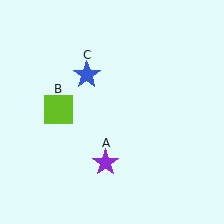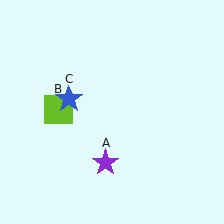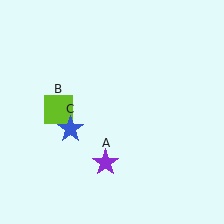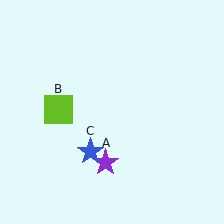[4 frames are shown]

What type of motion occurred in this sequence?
The blue star (object C) rotated counterclockwise around the center of the scene.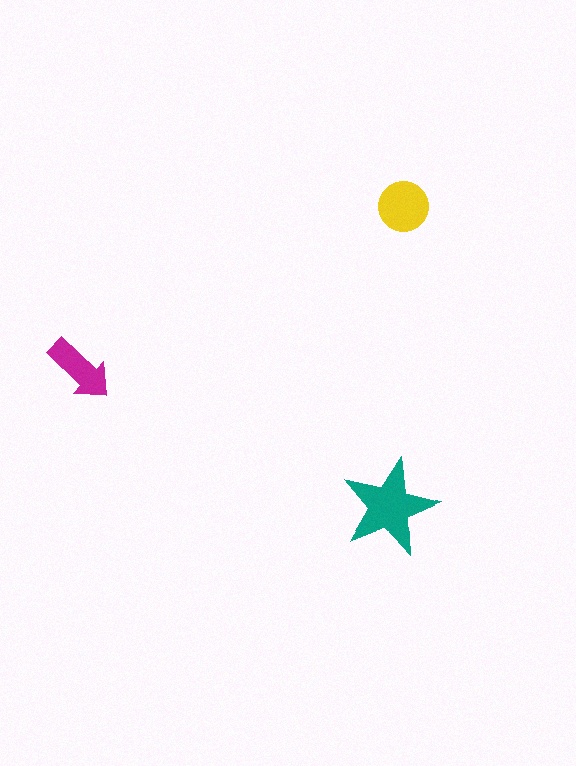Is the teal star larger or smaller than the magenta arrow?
Larger.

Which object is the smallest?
The magenta arrow.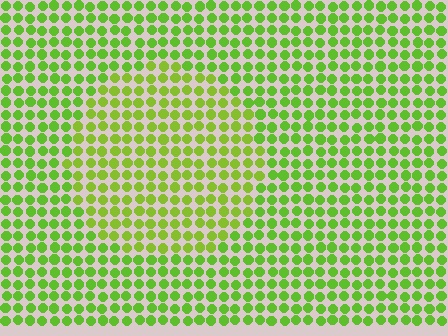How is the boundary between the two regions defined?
The boundary is defined purely by a slight shift in hue (about 16 degrees). Spacing, size, and orientation are identical on both sides.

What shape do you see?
I see a circle.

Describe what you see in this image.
The image is filled with small lime elements in a uniform arrangement. A circle-shaped region is visible where the elements are tinted to a slightly different hue, forming a subtle color boundary.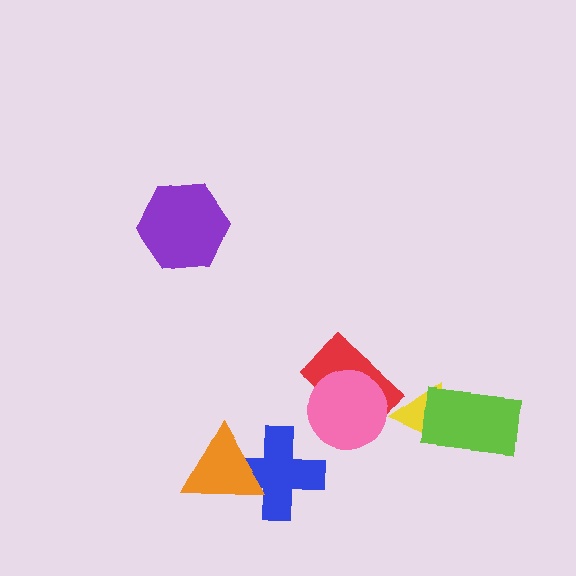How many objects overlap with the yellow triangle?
1 object overlaps with the yellow triangle.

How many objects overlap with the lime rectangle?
1 object overlaps with the lime rectangle.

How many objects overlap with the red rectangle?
1 object overlaps with the red rectangle.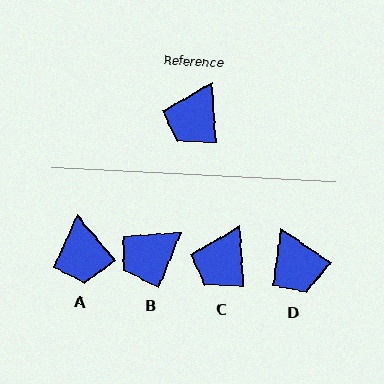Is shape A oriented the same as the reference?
No, it is off by about 37 degrees.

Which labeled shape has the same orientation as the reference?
C.